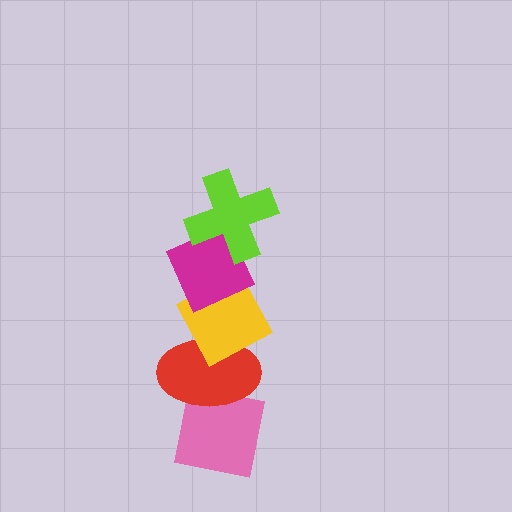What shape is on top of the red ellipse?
The yellow diamond is on top of the red ellipse.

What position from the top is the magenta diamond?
The magenta diamond is 2nd from the top.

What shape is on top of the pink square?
The red ellipse is on top of the pink square.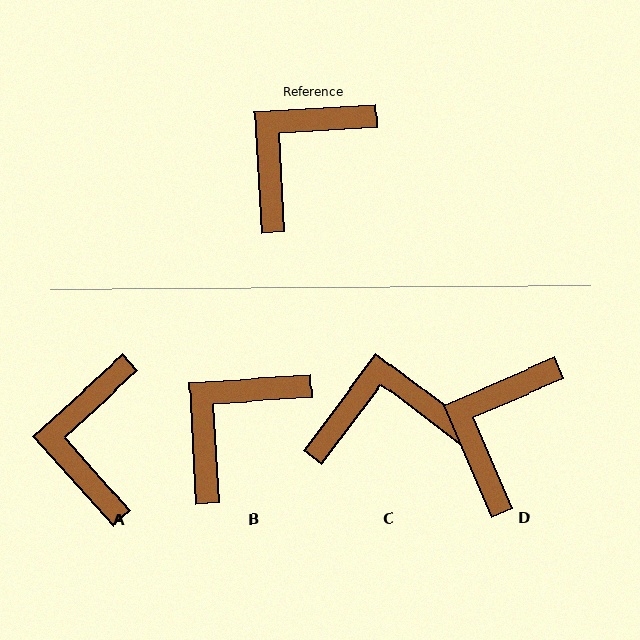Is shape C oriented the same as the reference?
No, it is off by about 40 degrees.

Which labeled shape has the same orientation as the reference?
B.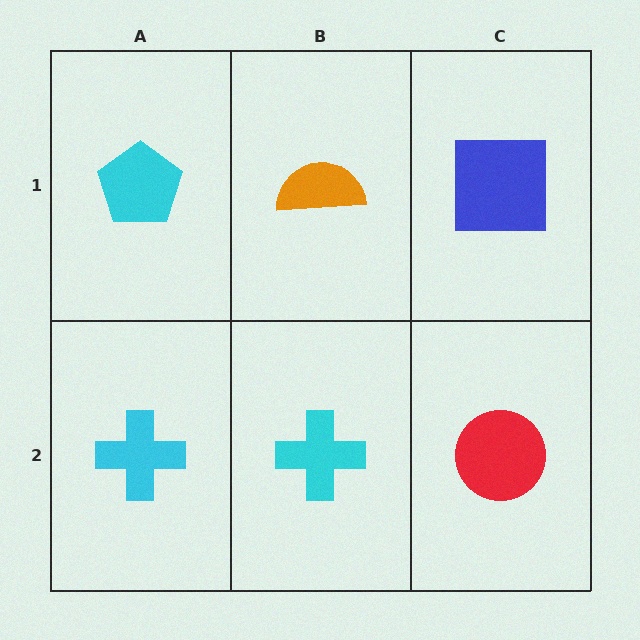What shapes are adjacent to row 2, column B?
An orange semicircle (row 1, column B), a cyan cross (row 2, column A), a red circle (row 2, column C).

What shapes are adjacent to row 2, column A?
A cyan pentagon (row 1, column A), a cyan cross (row 2, column B).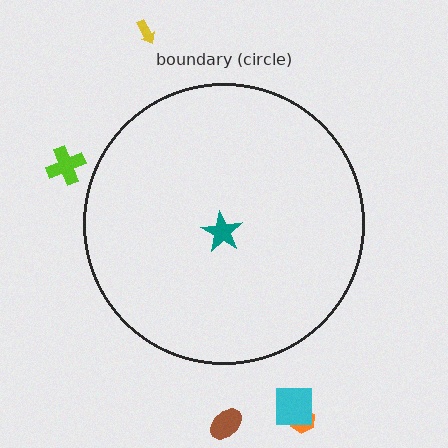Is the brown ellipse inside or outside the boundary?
Outside.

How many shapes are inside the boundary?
1 inside, 5 outside.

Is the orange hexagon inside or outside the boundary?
Outside.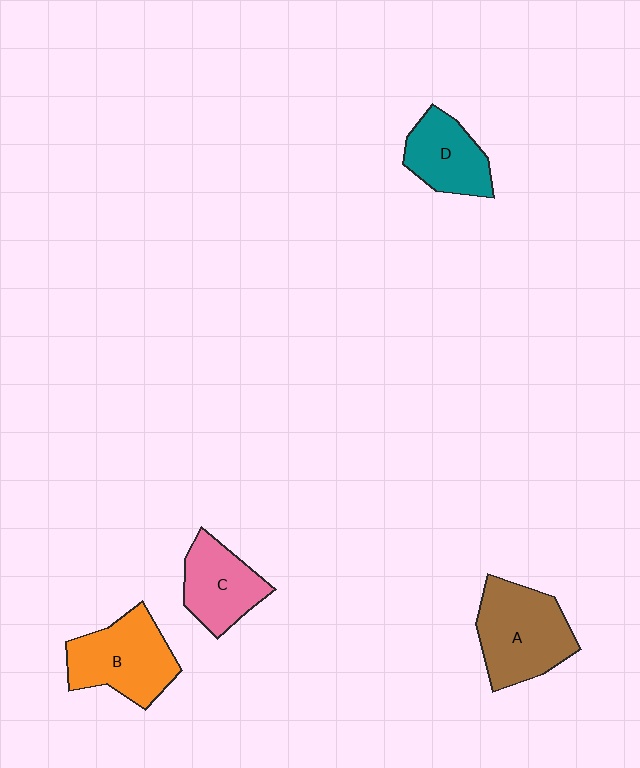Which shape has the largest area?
Shape A (brown).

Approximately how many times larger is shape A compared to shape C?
Approximately 1.4 times.